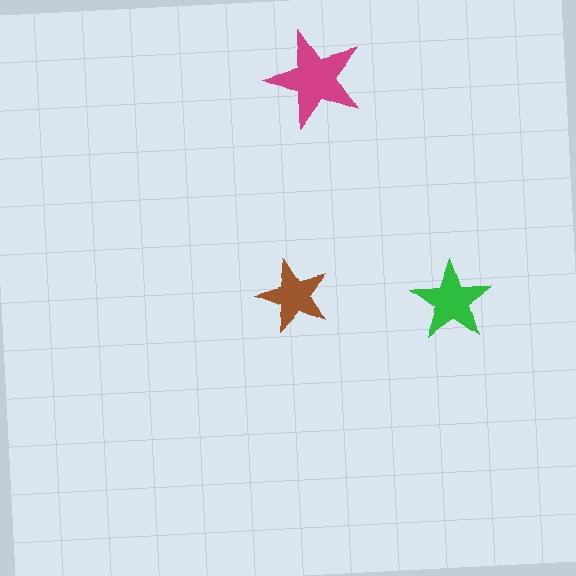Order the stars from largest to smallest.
the magenta one, the green one, the brown one.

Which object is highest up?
The magenta star is topmost.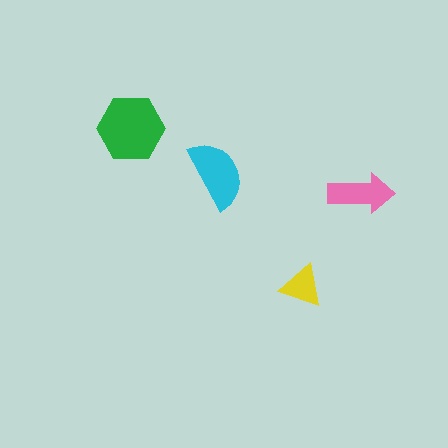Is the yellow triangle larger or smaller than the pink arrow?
Smaller.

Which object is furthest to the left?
The green hexagon is leftmost.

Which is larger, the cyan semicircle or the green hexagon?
The green hexagon.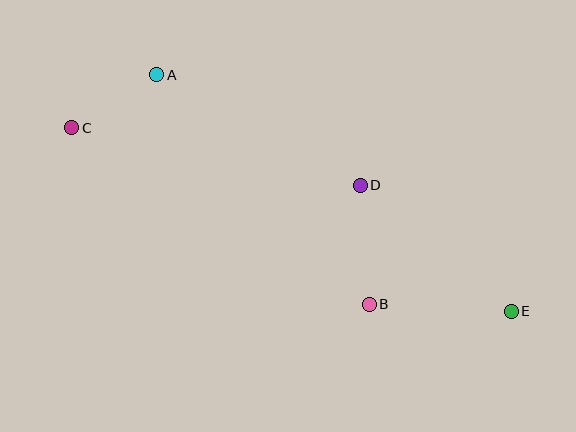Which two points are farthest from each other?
Points C and E are farthest from each other.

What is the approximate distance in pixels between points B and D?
The distance between B and D is approximately 119 pixels.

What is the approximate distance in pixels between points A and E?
The distance between A and E is approximately 426 pixels.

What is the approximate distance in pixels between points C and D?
The distance between C and D is approximately 294 pixels.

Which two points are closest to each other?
Points A and C are closest to each other.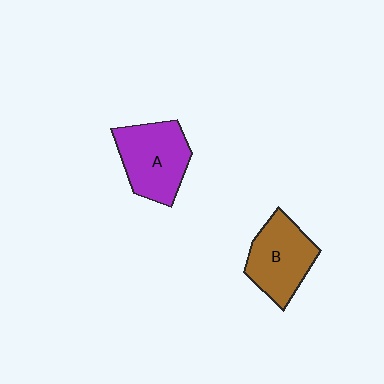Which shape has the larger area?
Shape A (purple).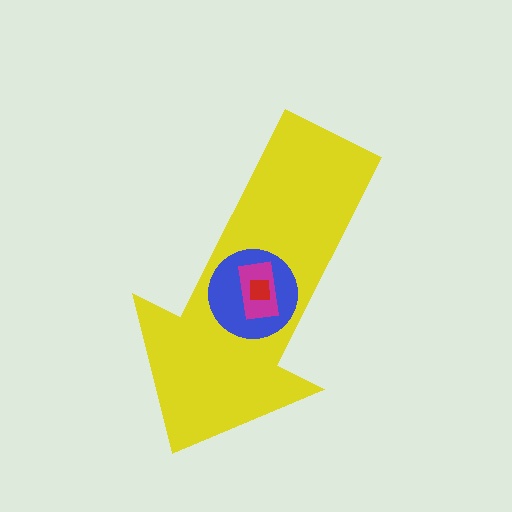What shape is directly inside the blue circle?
The magenta rectangle.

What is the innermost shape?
The red square.